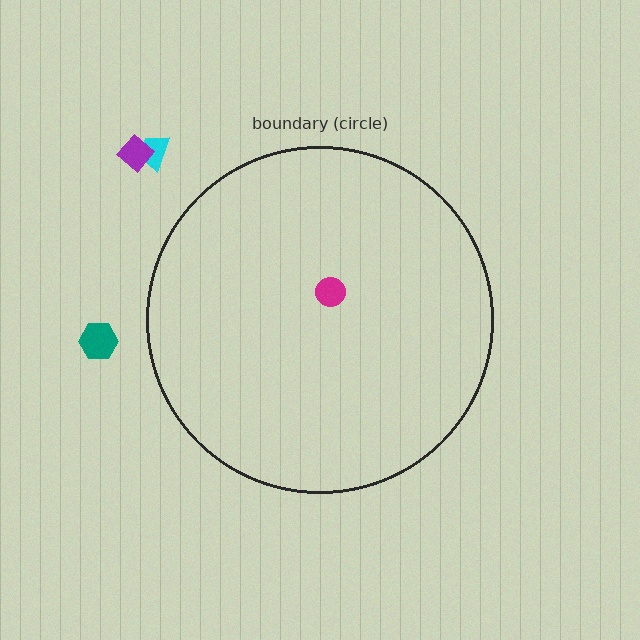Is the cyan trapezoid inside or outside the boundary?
Outside.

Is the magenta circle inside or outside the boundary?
Inside.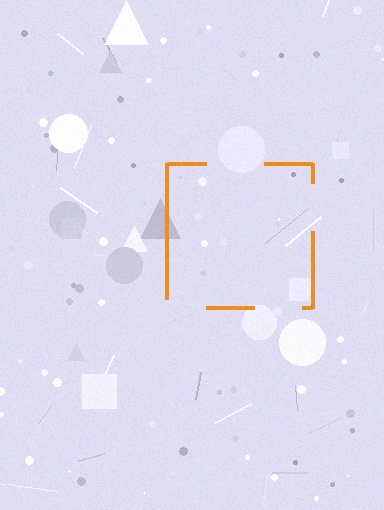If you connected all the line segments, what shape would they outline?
They would outline a square.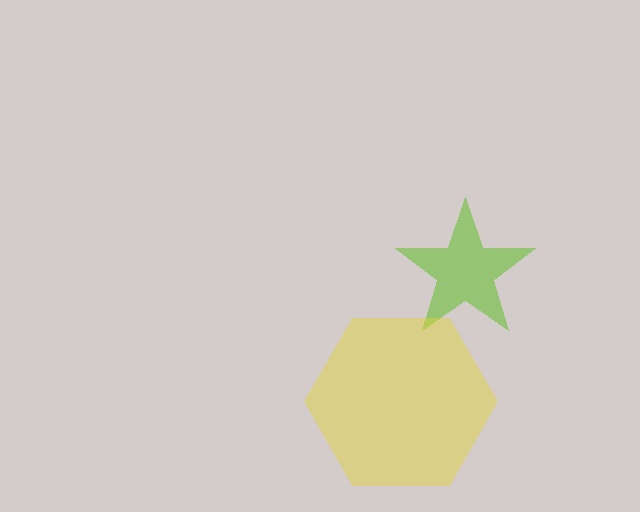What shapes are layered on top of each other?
The layered shapes are: a lime star, a yellow hexagon.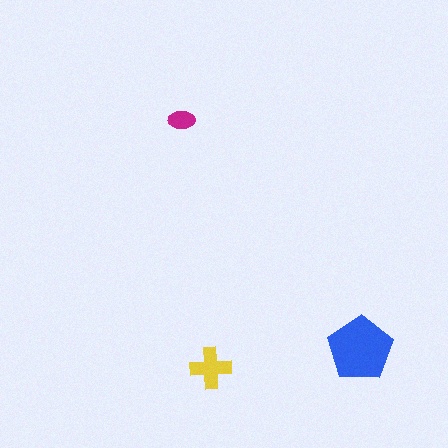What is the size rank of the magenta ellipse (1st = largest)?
3rd.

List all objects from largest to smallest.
The blue pentagon, the yellow cross, the magenta ellipse.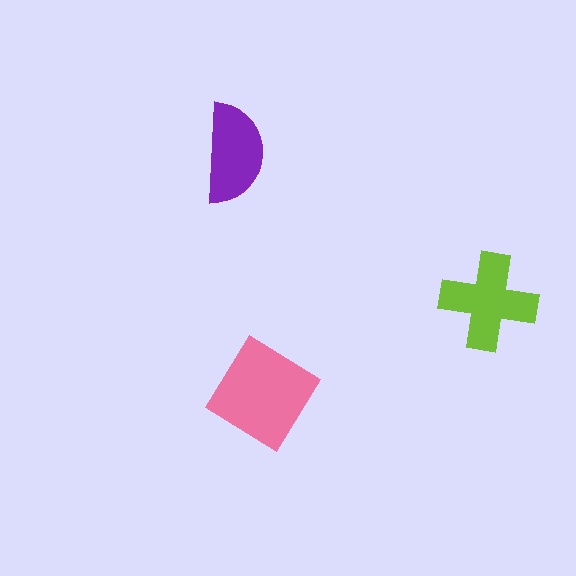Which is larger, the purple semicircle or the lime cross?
The lime cross.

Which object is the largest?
The pink diamond.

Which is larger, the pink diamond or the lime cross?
The pink diamond.